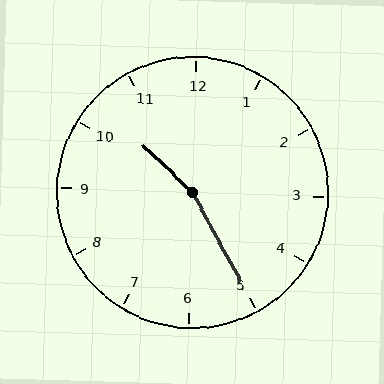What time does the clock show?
10:25.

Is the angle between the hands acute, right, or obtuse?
It is obtuse.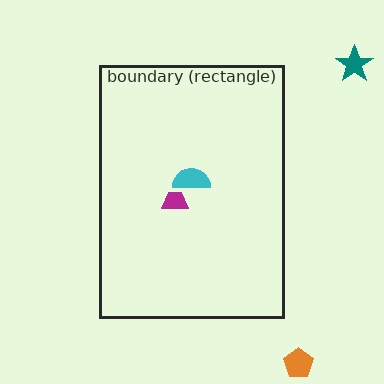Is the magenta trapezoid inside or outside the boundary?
Inside.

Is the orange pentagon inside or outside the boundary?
Outside.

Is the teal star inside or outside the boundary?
Outside.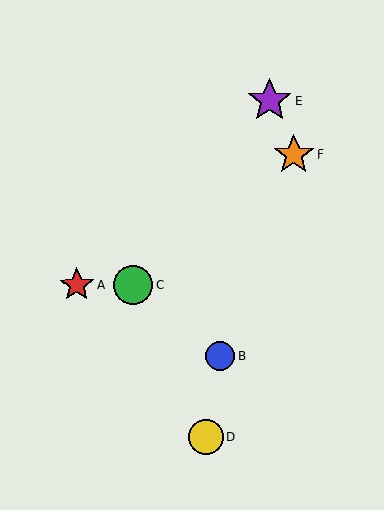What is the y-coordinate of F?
Object F is at y≈154.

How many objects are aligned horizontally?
2 objects (A, C) are aligned horizontally.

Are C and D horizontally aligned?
No, C is at y≈285 and D is at y≈437.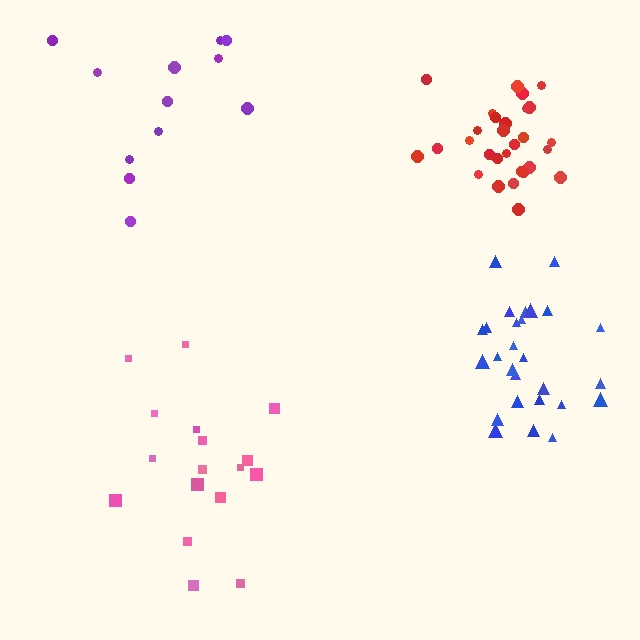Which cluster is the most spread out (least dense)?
Purple.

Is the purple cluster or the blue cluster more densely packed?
Blue.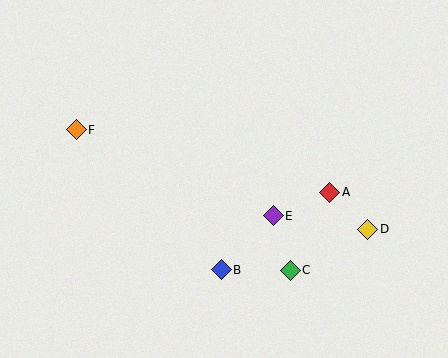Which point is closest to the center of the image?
Point E at (273, 216) is closest to the center.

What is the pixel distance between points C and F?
The distance between C and F is 256 pixels.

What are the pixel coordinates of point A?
Point A is at (330, 192).